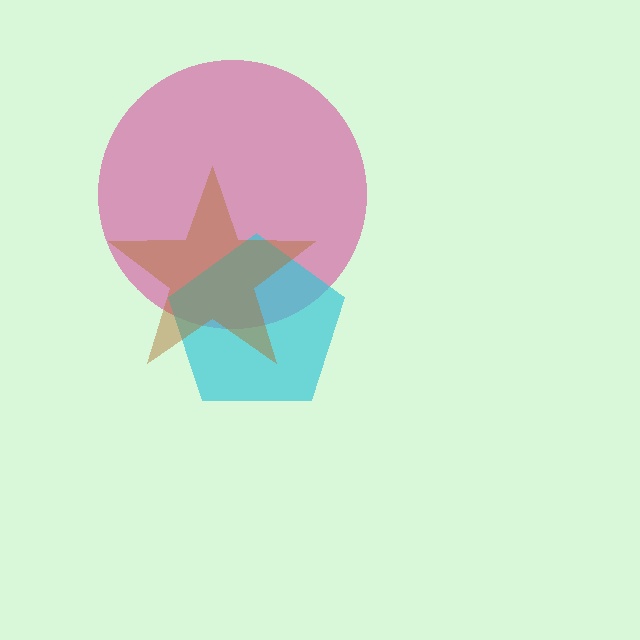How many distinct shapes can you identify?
There are 3 distinct shapes: a magenta circle, a cyan pentagon, a brown star.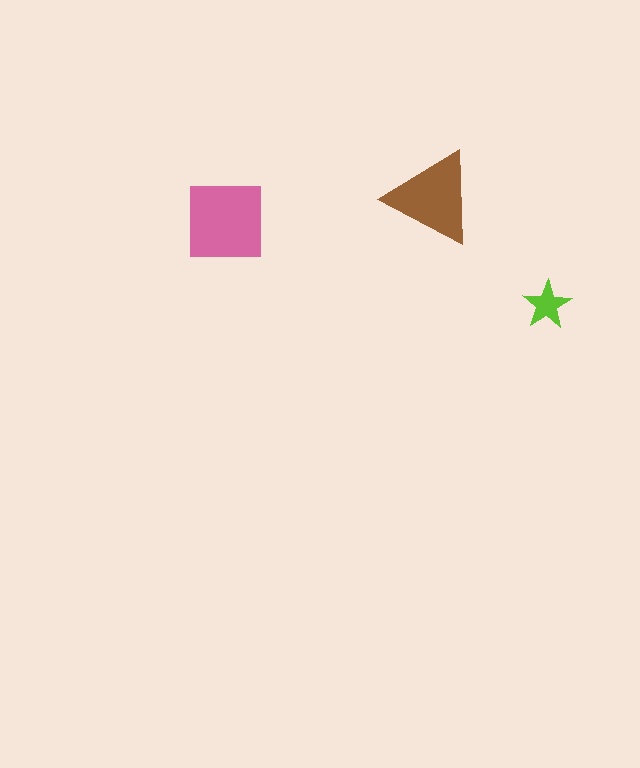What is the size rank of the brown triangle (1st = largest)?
2nd.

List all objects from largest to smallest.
The pink square, the brown triangle, the lime star.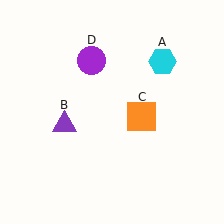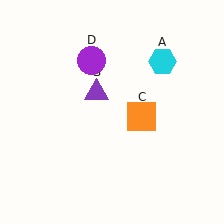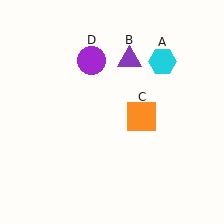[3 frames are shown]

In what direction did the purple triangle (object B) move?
The purple triangle (object B) moved up and to the right.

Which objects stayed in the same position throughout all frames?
Cyan hexagon (object A) and orange square (object C) and purple circle (object D) remained stationary.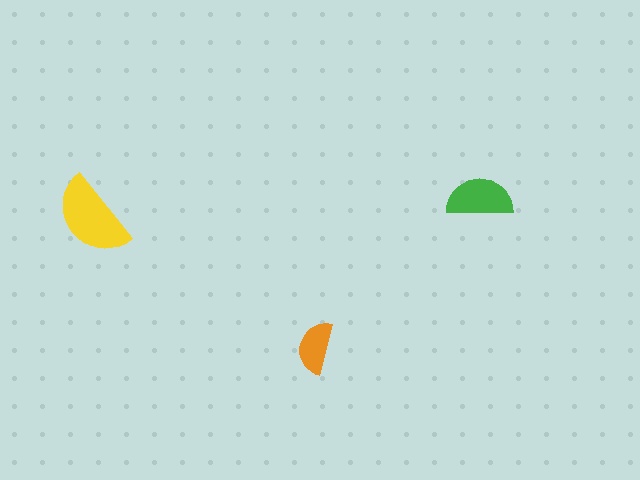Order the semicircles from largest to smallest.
the yellow one, the green one, the orange one.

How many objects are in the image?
There are 3 objects in the image.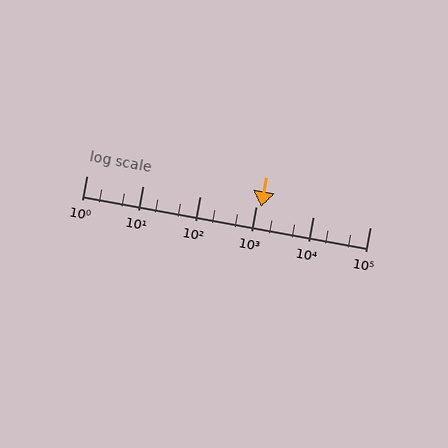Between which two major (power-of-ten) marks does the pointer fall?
The pointer is between 1000 and 10000.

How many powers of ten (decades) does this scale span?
The scale spans 5 decades, from 1 to 100000.